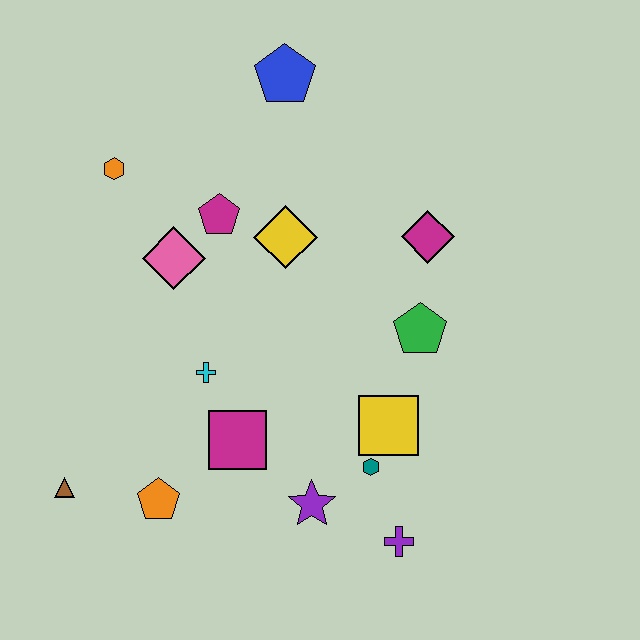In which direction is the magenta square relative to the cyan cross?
The magenta square is below the cyan cross.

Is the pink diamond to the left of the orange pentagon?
No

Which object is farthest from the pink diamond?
The purple cross is farthest from the pink diamond.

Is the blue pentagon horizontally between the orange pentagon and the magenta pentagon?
No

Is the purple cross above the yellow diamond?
No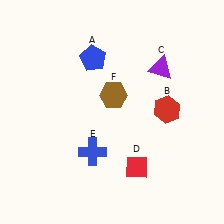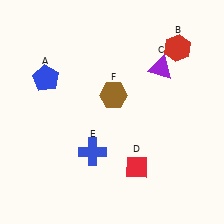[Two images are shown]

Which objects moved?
The objects that moved are: the blue pentagon (A), the red hexagon (B).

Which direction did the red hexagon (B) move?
The red hexagon (B) moved up.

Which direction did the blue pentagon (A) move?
The blue pentagon (A) moved left.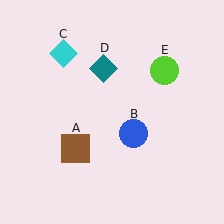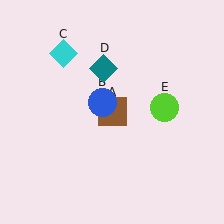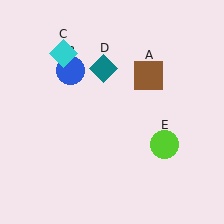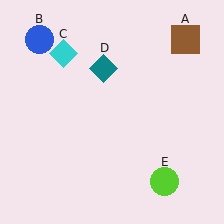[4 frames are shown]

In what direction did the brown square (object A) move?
The brown square (object A) moved up and to the right.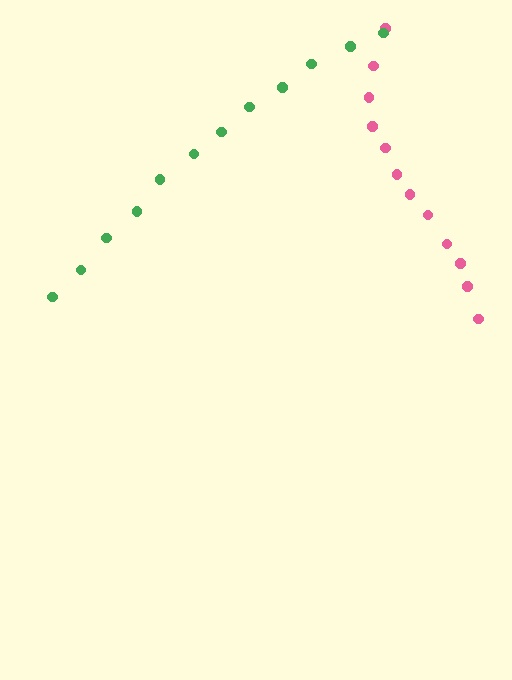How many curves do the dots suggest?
There are 2 distinct paths.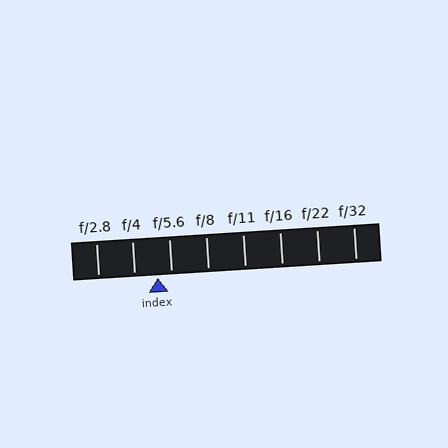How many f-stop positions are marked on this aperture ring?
There are 8 f-stop positions marked.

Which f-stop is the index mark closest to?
The index mark is closest to f/5.6.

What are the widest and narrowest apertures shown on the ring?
The widest aperture shown is f/2.8 and the narrowest is f/32.